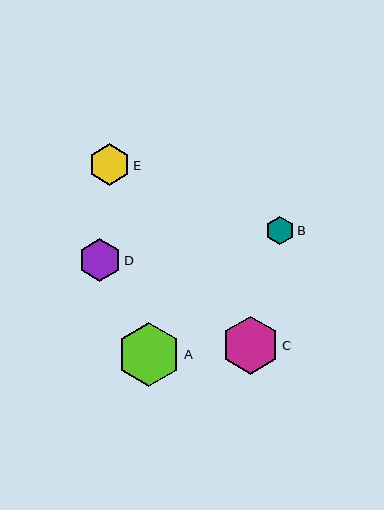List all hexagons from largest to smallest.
From largest to smallest: A, C, D, E, B.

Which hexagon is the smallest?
Hexagon B is the smallest with a size of approximately 29 pixels.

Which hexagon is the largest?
Hexagon A is the largest with a size of approximately 63 pixels.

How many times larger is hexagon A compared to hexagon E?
Hexagon A is approximately 1.5 times the size of hexagon E.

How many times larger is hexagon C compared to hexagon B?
Hexagon C is approximately 2.0 times the size of hexagon B.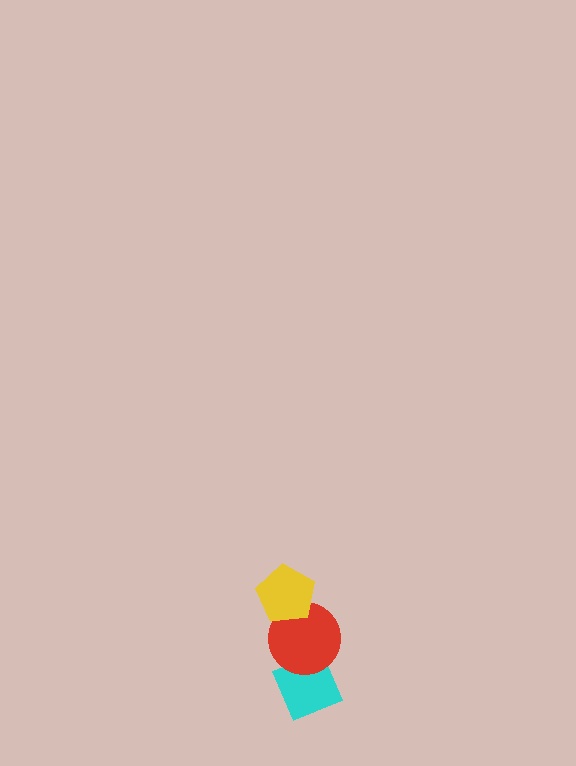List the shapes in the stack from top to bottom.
From top to bottom: the yellow pentagon, the red circle, the cyan diamond.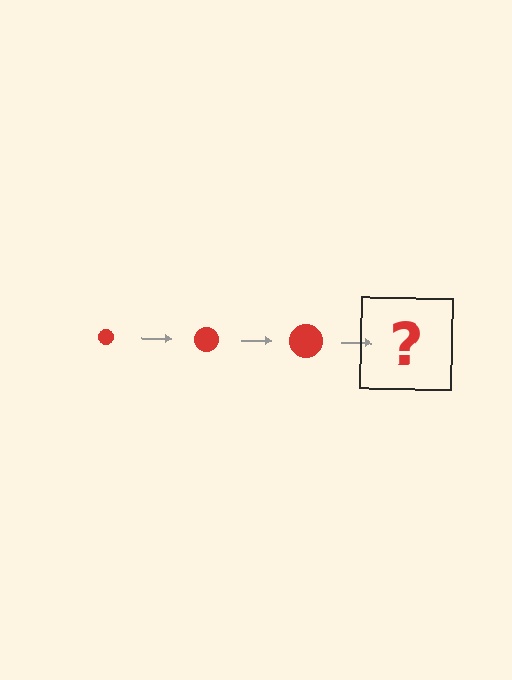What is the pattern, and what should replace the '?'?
The pattern is that the circle gets progressively larger each step. The '?' should be a red circle, larger than the previous one.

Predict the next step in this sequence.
The next step is a red circle, larger than the previous one.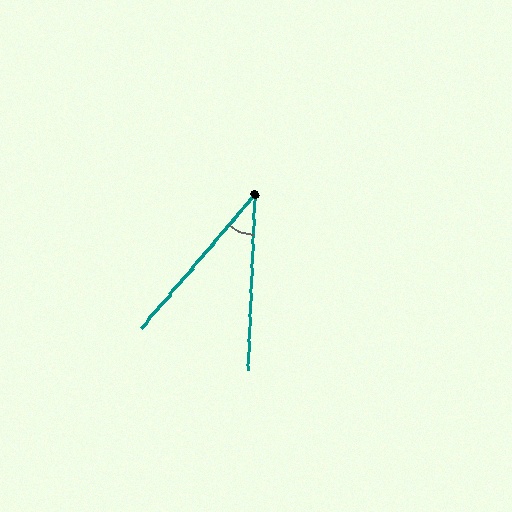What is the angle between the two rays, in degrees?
Approximately 38 degrees.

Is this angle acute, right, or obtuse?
It is acute.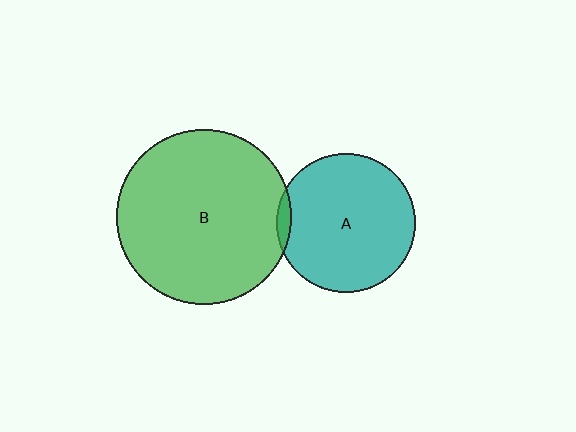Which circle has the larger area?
Circle B (green).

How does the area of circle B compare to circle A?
Approximately 1.6 times.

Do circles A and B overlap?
Yes.